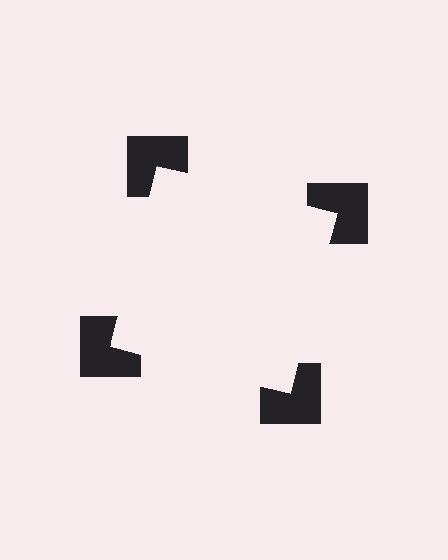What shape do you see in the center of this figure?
An illusory square — its edges are inferred from the aligned wedge cuts in the notched squares, not physically drawn.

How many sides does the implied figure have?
4 sides.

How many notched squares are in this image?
There are 4 — one at each vertex of the illusory square.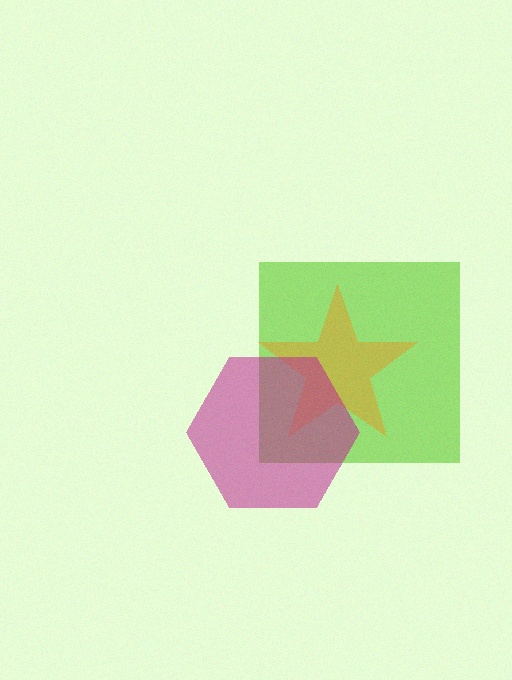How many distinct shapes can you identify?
There are 3 distinct shapes: a lime square, an orange star, a magenta hexagon.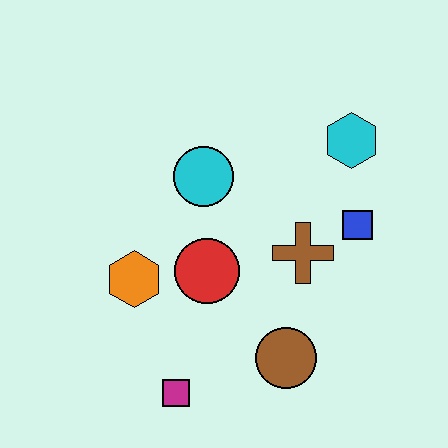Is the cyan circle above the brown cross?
Yes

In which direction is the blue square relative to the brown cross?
The blue square is to the right of the brown cross.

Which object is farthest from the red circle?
The cyan hexagon is farthest from the red circle.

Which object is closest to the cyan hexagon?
The blue square is closest to the cyan hexagon.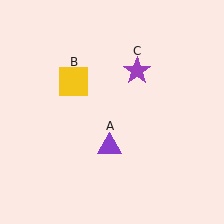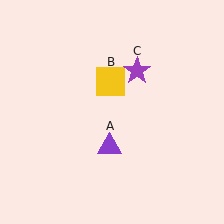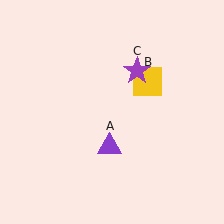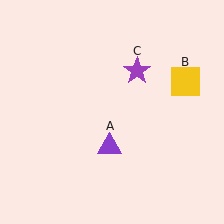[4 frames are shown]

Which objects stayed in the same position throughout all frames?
Purple triangle (object A) and purple star (object C) remained stationary.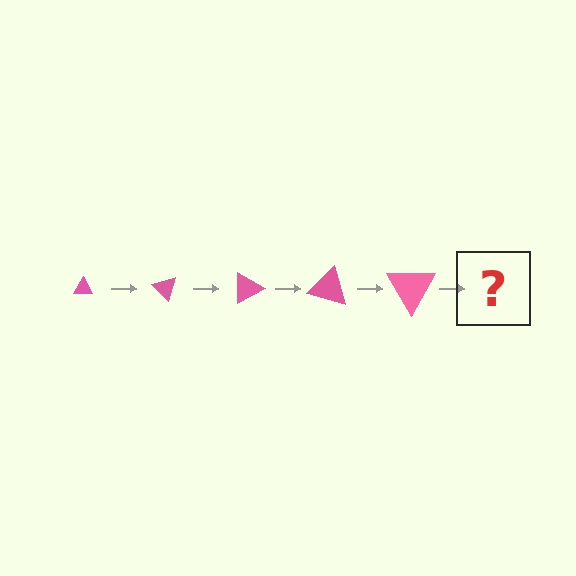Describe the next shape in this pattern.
It should be a triangle, larger than the previous one and rotated 225 degrees from the start.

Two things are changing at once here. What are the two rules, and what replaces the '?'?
The two rules are that the triangle grows larger each step and it rotates 45 degrees each step. The '?' should be a triangle, larger than the previous one and rotated 225 degrees from the start.